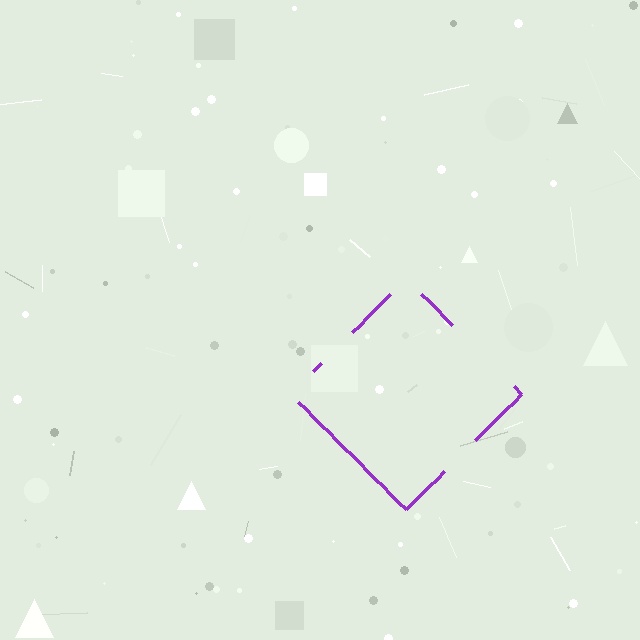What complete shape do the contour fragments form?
The contour fragments form a diamond.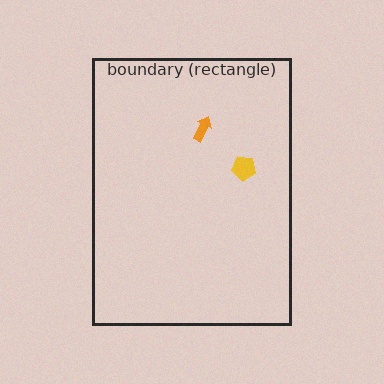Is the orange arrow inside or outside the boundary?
Inside.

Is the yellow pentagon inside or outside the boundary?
Inside.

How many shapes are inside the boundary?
2 inside, 0 outside.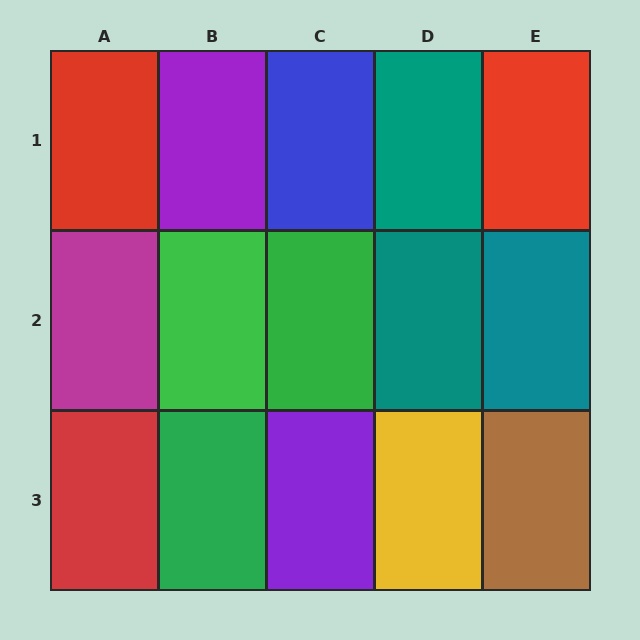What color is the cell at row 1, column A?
Red.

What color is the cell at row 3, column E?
Brown.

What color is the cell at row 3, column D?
Yellow.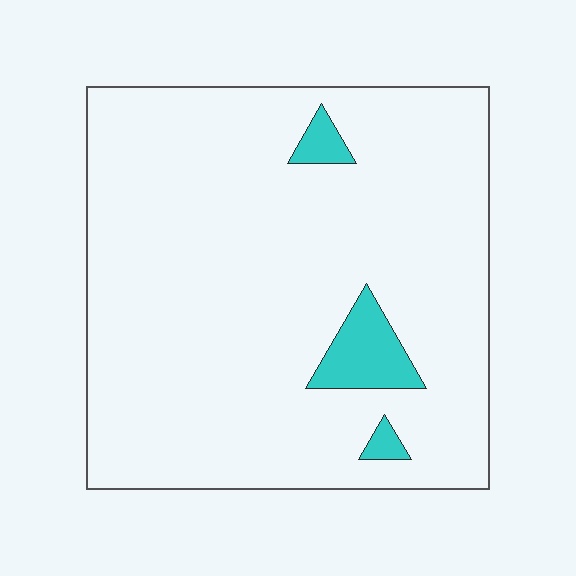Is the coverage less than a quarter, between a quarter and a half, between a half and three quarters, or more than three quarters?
Less than a quarter.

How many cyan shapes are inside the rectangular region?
3.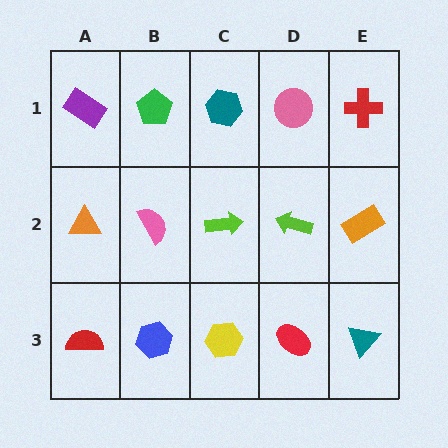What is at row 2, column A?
An orange triangle.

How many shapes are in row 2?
5 shapes.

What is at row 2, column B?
A pink semicircle.